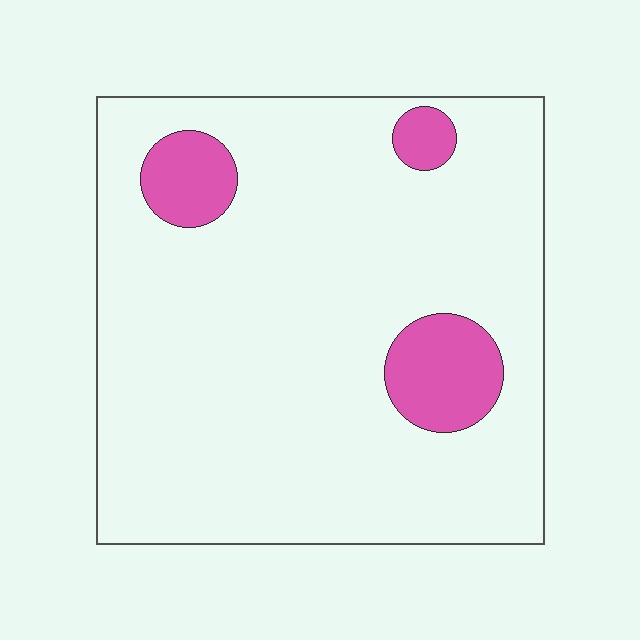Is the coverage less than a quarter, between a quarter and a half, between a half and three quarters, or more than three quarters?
Less than a quarter.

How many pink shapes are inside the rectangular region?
3.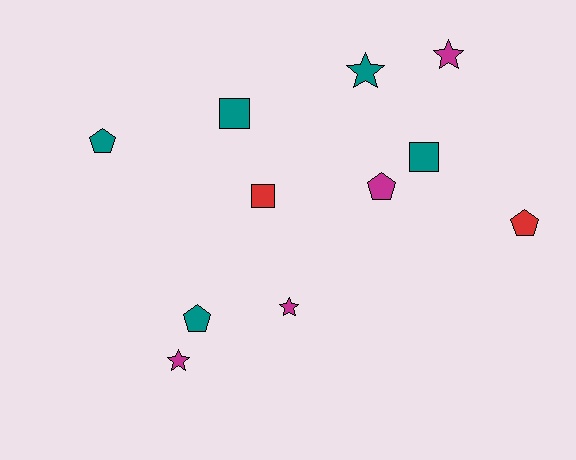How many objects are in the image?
There are 11 objects.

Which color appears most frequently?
Teal, with 5 objects.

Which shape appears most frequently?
Pentagon, with 4 objects.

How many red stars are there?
There are no red stars.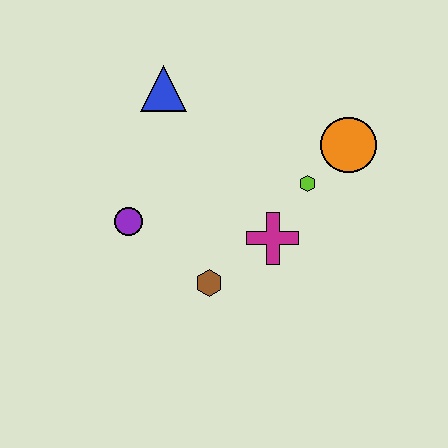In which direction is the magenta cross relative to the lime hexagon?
The magenta cross is below the lime hexagon.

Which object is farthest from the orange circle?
The purple circle is farthest from the orange circle.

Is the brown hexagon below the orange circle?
Yes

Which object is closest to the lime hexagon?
The orange circle is closest to the lime hexagon.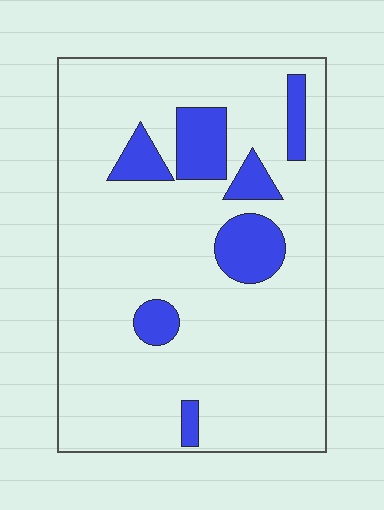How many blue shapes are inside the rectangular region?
7.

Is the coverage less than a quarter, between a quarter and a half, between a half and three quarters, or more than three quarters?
Less than a quarter.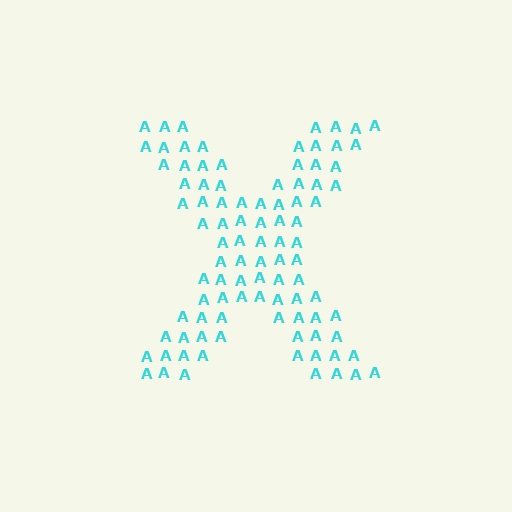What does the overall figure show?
The overall figure shows the letter X.